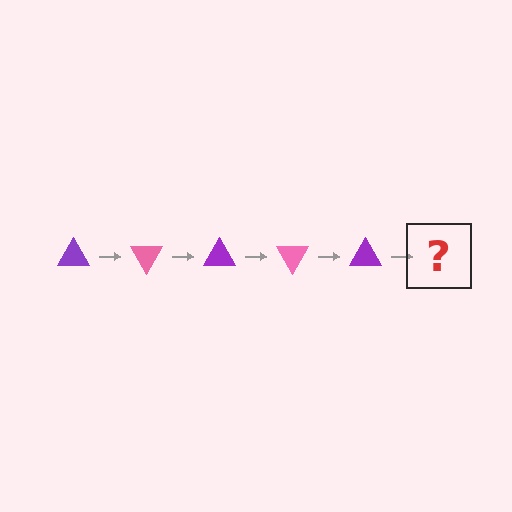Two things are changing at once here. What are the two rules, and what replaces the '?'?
The two rules are that it rotates 60 degrees each step and the color cycles through purple and pink. The '?' should be a pink triangle, rotated 300 degrees from the start.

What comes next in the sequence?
The next element should be a pink triangle, rotated 300 degrees from the start.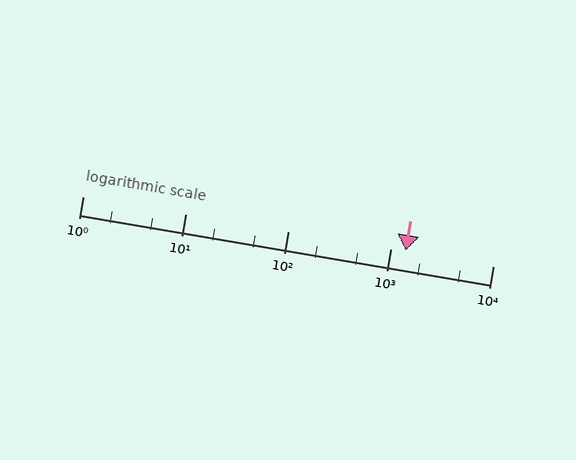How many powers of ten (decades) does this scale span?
The scale spans 4 decades, from 1 to 10000.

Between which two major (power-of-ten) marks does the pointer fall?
The pointer is between 1000 and 10000.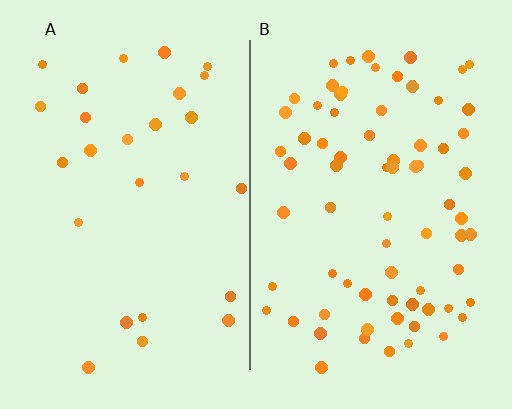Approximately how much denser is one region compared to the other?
Approximately 2.7× — region B over region A.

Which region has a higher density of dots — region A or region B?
B (the right).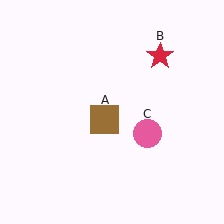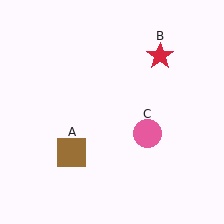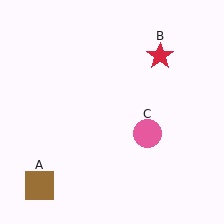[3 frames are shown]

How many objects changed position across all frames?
1 object changed position: brown square (object A).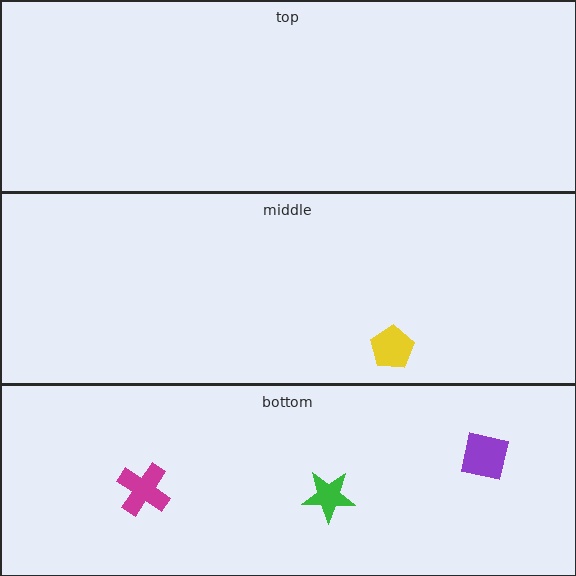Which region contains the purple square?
The bottom region.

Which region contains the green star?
The bottom region.